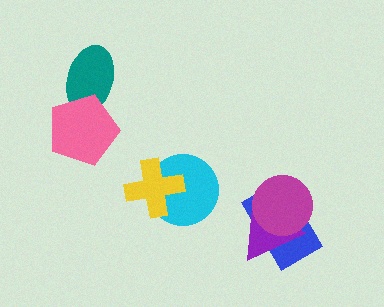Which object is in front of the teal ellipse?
The pink pentagon is in front of the teal ellipse.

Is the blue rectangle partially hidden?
Yes, it is partially covered by another shape.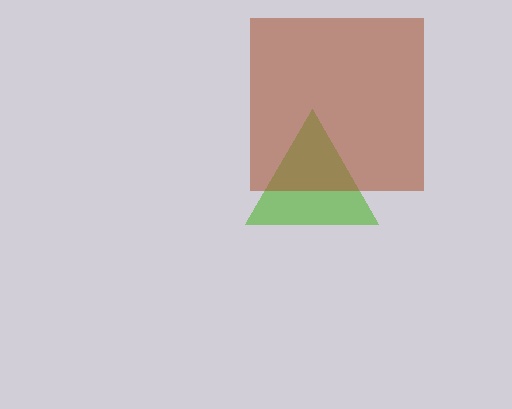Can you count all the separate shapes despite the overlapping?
Yes, there are 2 separate shapes.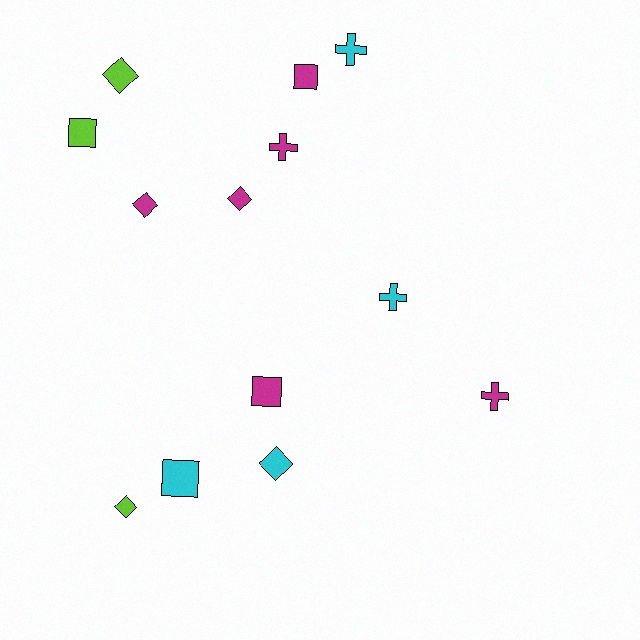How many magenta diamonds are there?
There are 2 magenta diamonds.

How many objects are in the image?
There are 13 objects.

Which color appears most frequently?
Magenta, with 6 objects.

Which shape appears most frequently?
Diamond, with 5 objects.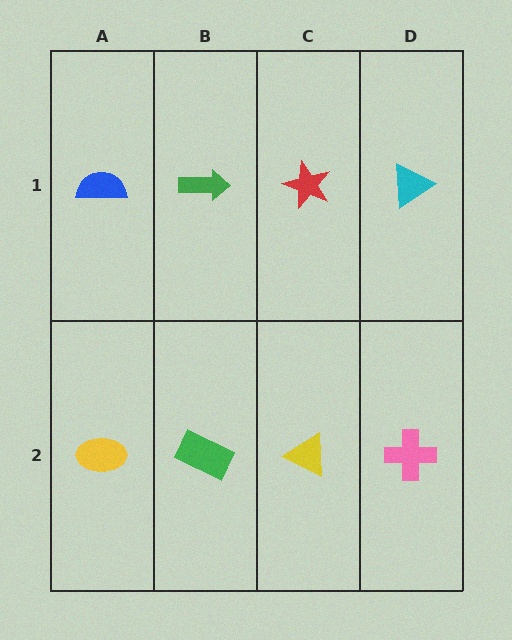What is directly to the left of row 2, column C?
A green rectangle.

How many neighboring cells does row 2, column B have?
3.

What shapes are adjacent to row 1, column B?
A green rectangle (row 2, column B), a blue semicircle (row 1, column A), a red star (row 1, column C).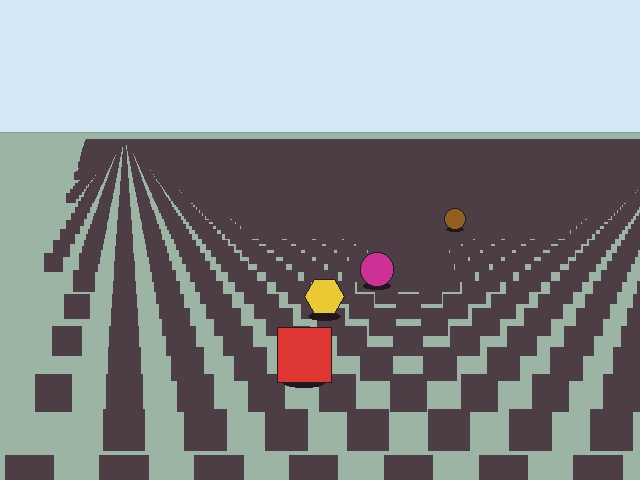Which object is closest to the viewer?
The red square is closest. The texture marks near it are larger and more spread out.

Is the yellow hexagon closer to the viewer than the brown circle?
Yes. The yellow hexagon is closer — you can tell from the texture gradient: the ground texture is coarser near it.